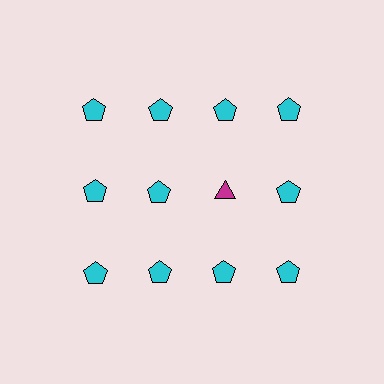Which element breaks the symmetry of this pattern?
The magenta triangle in the second row, center column breaks the symmetry. All other shapes are cyan pentagons.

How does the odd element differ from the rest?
It differs in both color (magenta instead of cyan) and shape (triangle instead of pentagon).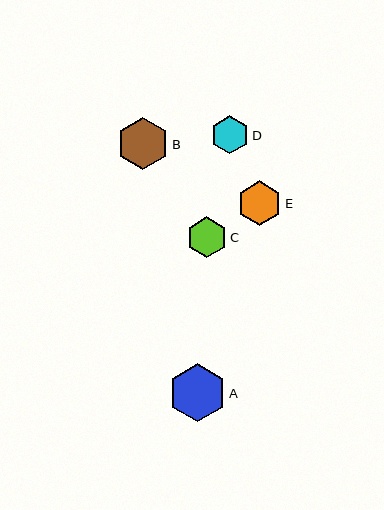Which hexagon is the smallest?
Hexagon D is the smallest with a size of approximately 38 pixels.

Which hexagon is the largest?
Hexagon A is the largest with a size of approximately 58 pixels.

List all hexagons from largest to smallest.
From largest to smallest: A, B, E, C, D.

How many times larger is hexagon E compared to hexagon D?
Hexagon E is approximately 1.2 times the size of hexagon D.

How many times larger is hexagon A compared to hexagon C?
Hexagon A is approximately 1.4 times the size of hexagon C.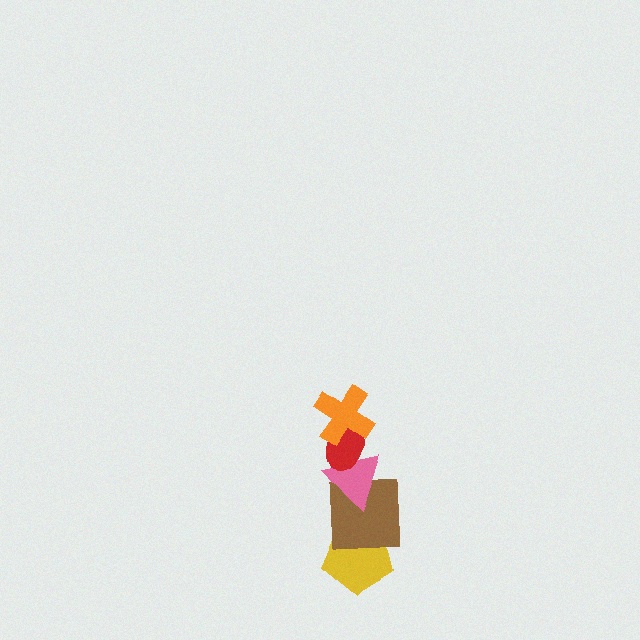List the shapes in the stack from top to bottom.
From top to bottom: the orange cross, the red ellipse, the pink triangle, the brown square, the yellow pentagon.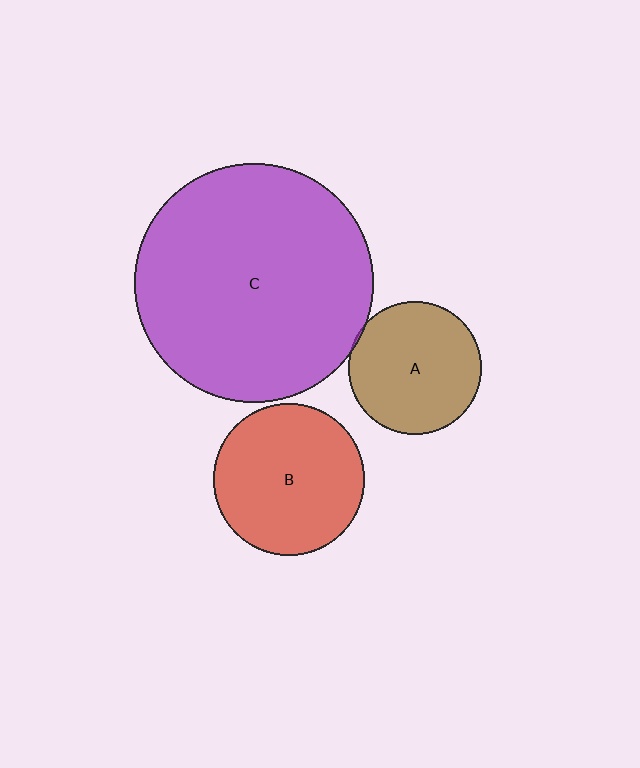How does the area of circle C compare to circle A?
Approximately 3.2 times.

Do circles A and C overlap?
Yes.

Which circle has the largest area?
Circle C (purple).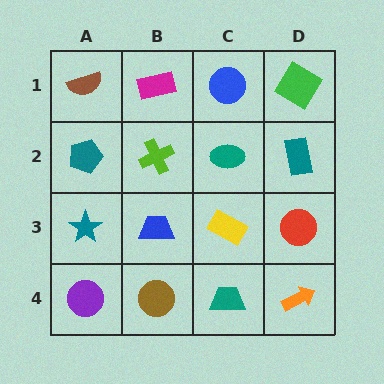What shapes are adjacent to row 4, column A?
A teal star (row 3, column A), a brown circle (row 4, column B).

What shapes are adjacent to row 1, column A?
A teal pentagon (row 2, column A), a magenta rectangle (row 1, column B).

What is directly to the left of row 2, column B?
A teal pentagon.